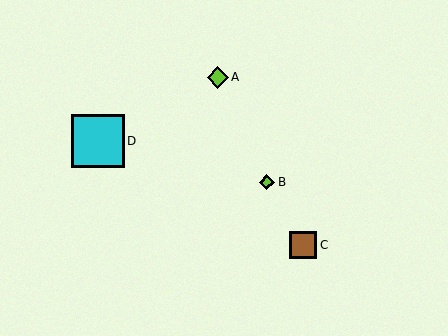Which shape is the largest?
The cyan square (labeled D) is the largest.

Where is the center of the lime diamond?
The center of the lime diamond is at (267, 182).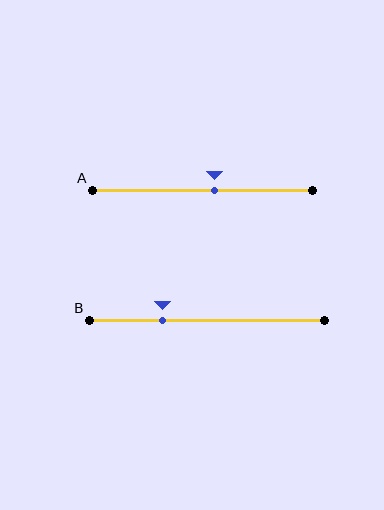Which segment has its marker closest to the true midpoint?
Segment A has its marker closest to the true midpoint.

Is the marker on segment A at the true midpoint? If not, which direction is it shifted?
No, the marker on segment A is shifted to the right by about 5% of the segment length.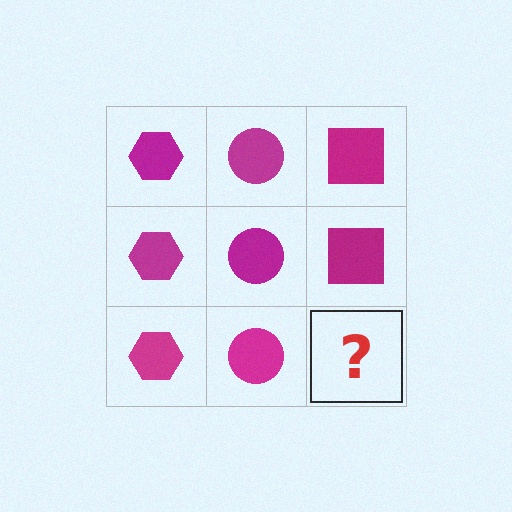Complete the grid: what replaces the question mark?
The question mark should be replaced with a magenta square.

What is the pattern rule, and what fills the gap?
The rule is that each column has a consistent shape. The gap should be filled with a magenta square.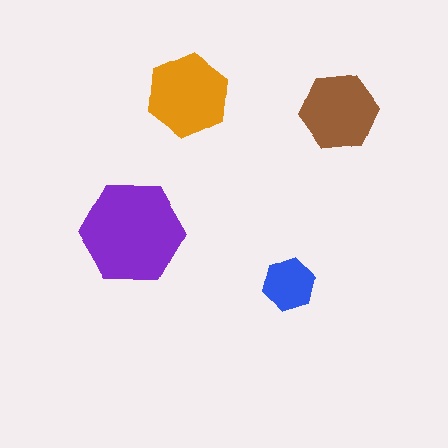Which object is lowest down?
The blue hexagon is bottommost.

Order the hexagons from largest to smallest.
the purple one, the orange one, the brown one, the blue one.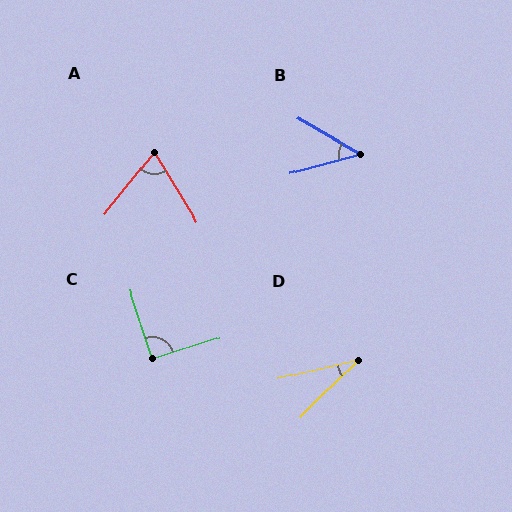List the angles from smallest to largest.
D (31°), B (46°), A (70°), C (91°).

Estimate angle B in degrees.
Approximately 46 degrees.